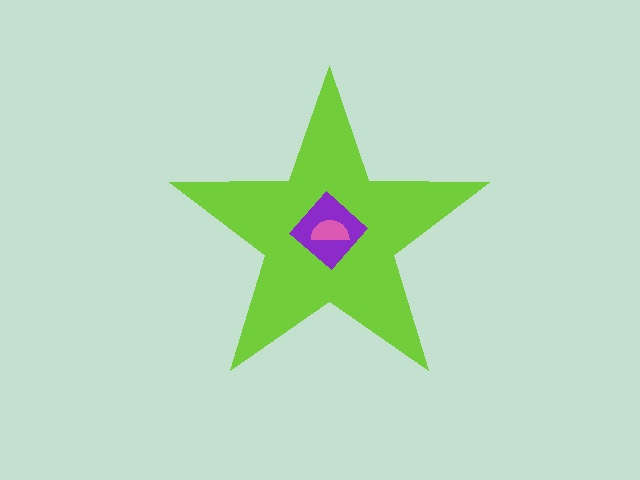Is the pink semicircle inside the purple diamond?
Yes.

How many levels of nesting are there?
3.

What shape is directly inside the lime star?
The purple diamond.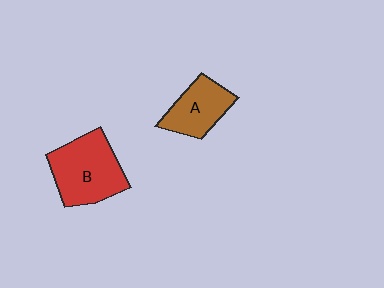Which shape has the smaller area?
Shape A (brown).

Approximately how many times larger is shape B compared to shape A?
Approximately 1.5 times.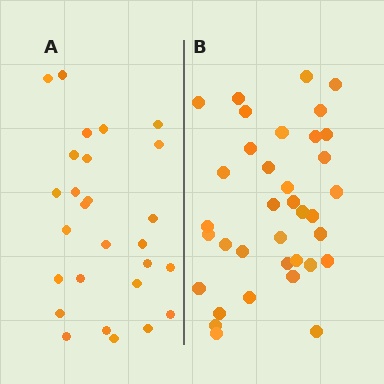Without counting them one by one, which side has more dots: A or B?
Region B (the right region) has more dots.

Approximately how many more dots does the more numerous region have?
Region B has roughly 8 or so more dots than region A.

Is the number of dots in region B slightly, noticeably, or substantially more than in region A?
Region B has noticeably more, but not dramatically so. The ratio is roughly 1.3 to 1.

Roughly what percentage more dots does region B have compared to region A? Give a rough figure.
About 35% more.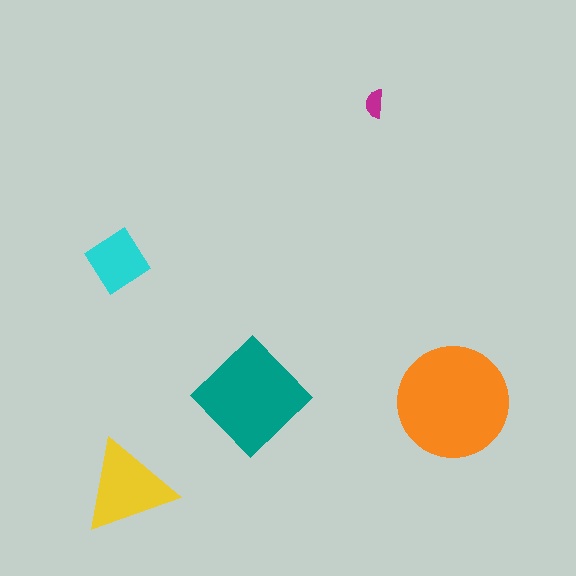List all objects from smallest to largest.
The magenta semicircle, the cyan diamond, the yellow triangle, the teal diamond, the orange circle.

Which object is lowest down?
The yellow triangle is bottommost.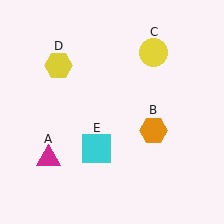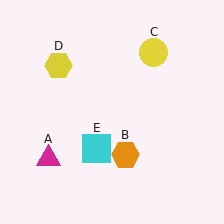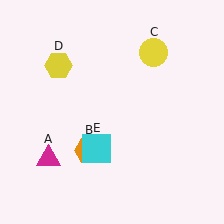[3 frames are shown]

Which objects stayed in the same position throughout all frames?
Magenta triangle (object A) and yellow circle (object C) and yellow hexagon (object D) and cyan square (object E) remained stationary.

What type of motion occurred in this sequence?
The orange hexagon (object B) rotated clockwise around the center of the scene.